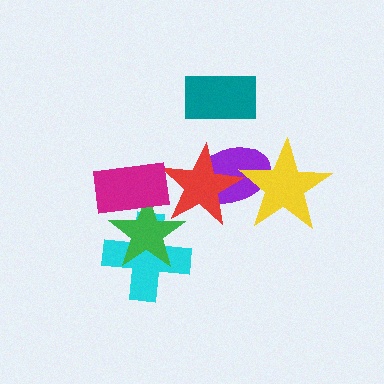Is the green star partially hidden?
Yes, it is partially covered by another shape.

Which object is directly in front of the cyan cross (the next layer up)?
The green star is directly in front of the cyan cross.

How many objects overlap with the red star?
4 objects overlap with the red star.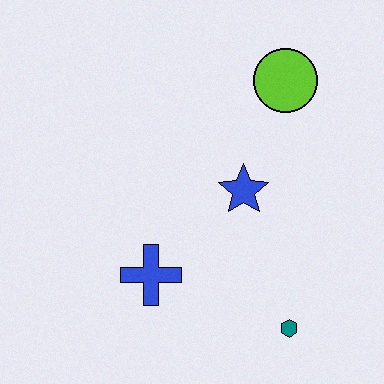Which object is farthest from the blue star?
The teal hexagon is farthest from the blue star.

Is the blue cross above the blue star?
No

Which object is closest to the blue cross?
The blue star is closest to the blue cross.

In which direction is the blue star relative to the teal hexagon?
The blue star is above the teal hexagon.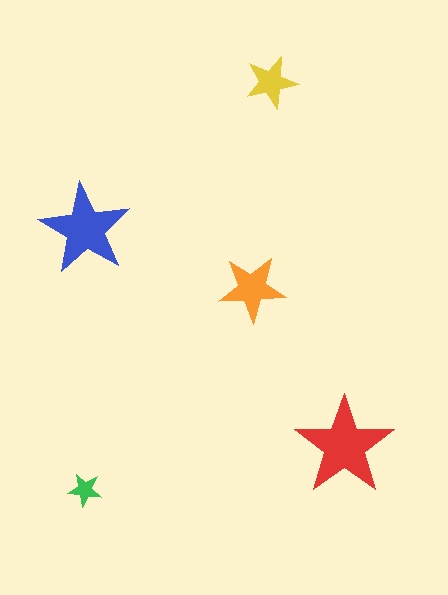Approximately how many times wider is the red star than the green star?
About 3 times wider.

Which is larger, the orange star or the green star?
The orange one.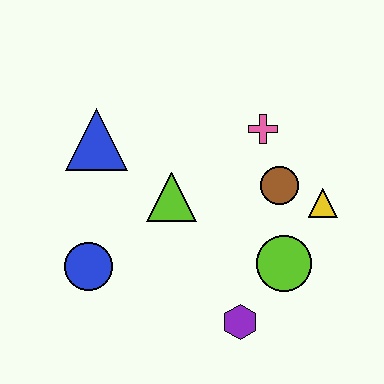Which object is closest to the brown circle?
The yellow triangle is closest to the brown circle.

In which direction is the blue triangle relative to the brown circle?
The blue triangle is to the left of the brown circle.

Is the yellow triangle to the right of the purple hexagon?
Yes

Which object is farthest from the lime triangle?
The yellow triangle is farthest from the lime triangle.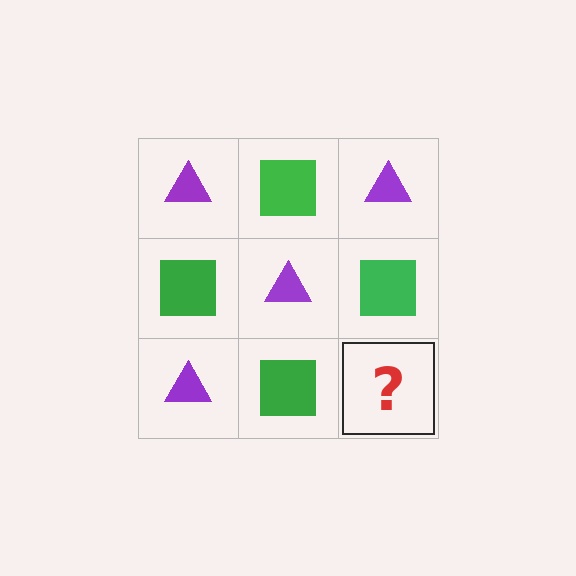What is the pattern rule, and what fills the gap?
The rule is that it alternates purple triangle and green square in a checkerboard pattern. The gap should be filled with a purple triangle.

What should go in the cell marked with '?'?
The missing cell should contain a purple triangle.